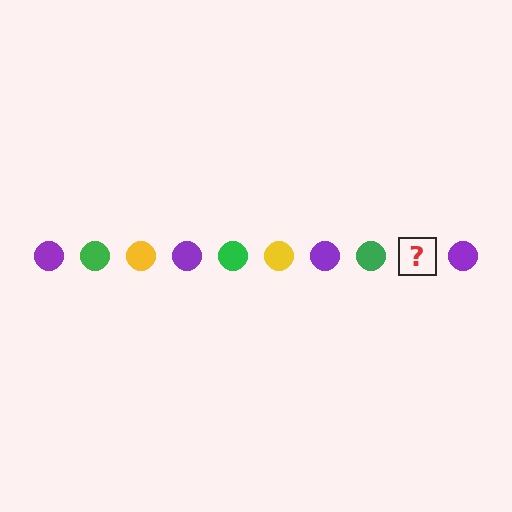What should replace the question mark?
The question mark should be replaced with a yellow circle.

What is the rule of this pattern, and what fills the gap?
The rule is that the pattern cycles through purple, green, yellow circles. The gap should be filled with a yellow circle.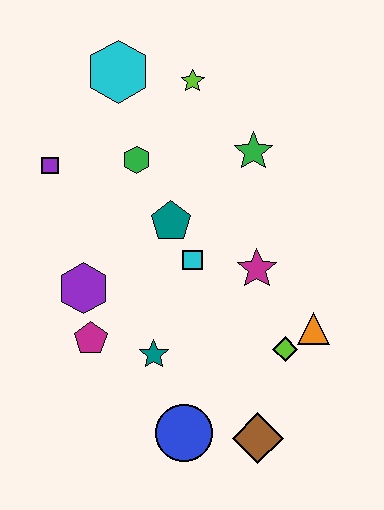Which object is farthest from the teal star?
The cyan hexagon is farthest from the teal star.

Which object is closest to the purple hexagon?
The magenta pentagon is closest to the purple hexagon.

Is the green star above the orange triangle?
Yes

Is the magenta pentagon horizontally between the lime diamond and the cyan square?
No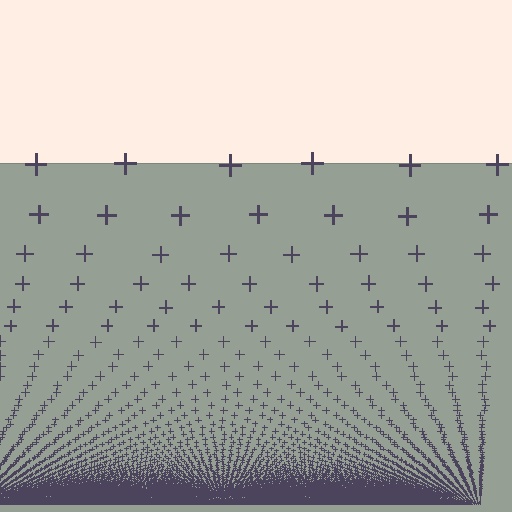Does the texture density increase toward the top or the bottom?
Density increases toward the bottom.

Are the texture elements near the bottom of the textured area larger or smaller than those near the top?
Smaller. The gradient is inverted — elements near the bottom are smaller and denser.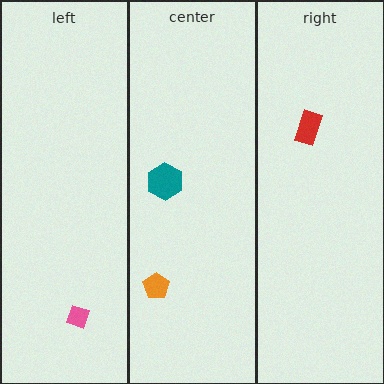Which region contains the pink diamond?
The left region.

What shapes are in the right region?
The red rectangle.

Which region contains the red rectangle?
The right region.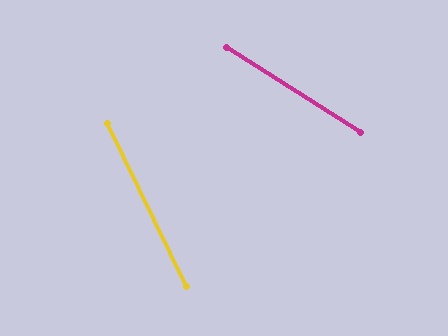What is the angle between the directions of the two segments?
Approximately 31 degrees.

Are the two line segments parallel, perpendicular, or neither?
Neither parallel nor perpendicular — they differ by about 31°.